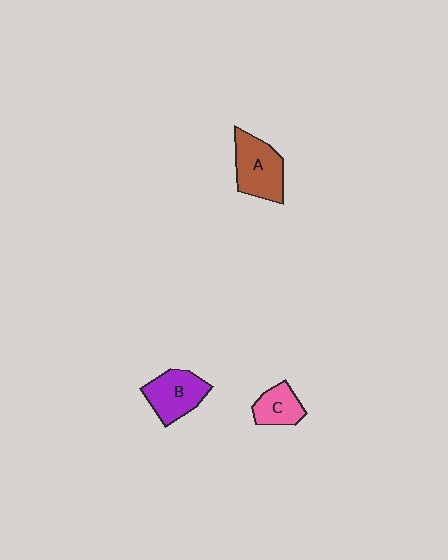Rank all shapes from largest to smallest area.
From largest to smallest: A (brown), B (purple), C (pink).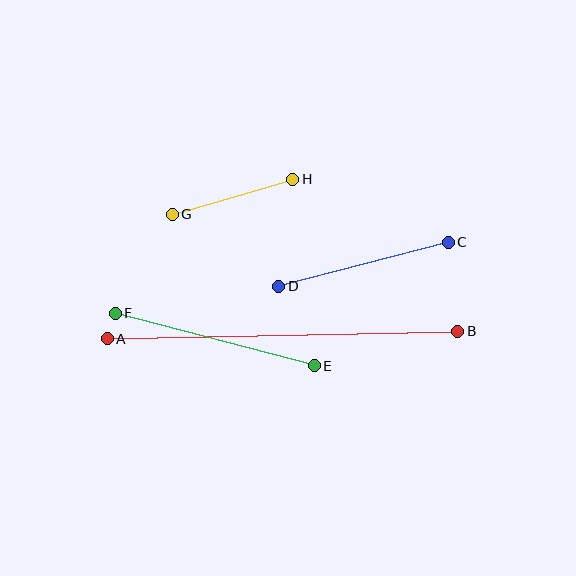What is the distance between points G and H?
The distance is approximately 125 pixels.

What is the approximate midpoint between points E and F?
The midpoint is at approximately (215, 340) pixels.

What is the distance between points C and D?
The distance is approximately 175 pixels.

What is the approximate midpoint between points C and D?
The midpoint is at approximately (364, 264) pixels.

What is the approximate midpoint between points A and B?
The midpoint is at approximately (282, 335) pixels.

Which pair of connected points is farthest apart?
Points A and B are farthest apart.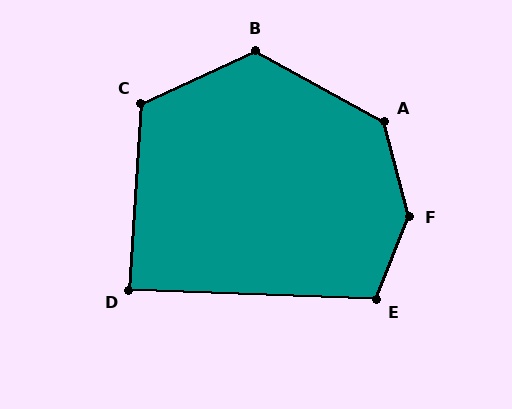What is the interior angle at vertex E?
Approximately 109 degrees (obtuse).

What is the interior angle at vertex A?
Approximately 133 degrees (obtuse).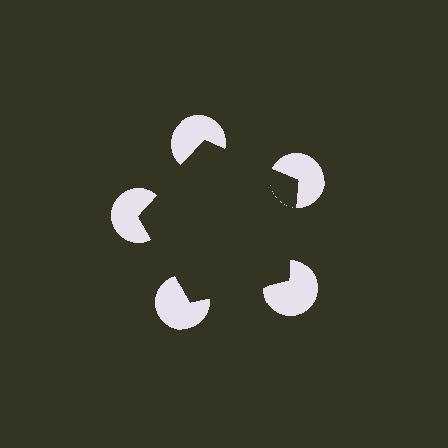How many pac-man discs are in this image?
There are 5 — one at each vertex of the illusory pentagon.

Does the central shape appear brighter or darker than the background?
It typically appears slightly darker than the background, even though no actual brightness change is drawn.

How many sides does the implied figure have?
5 sides.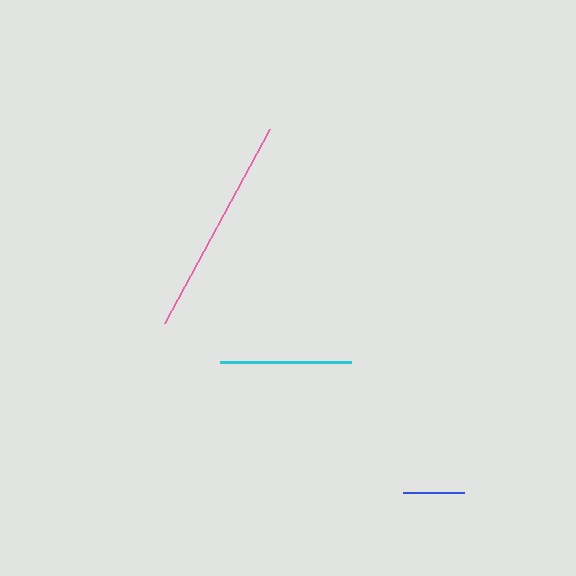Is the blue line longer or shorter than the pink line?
The pink line is longer than the blue line.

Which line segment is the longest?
The pink line is the longest at approximately 220 pixels.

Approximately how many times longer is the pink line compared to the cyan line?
The pink line is approximately 1.7 times the length of the cyan line.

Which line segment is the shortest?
The blue line is the shortest at approximately 61 pixels.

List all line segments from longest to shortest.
From longest to shortest: pink, cyan, blue.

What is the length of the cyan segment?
The cyan segment is approximately 131 pixels long.